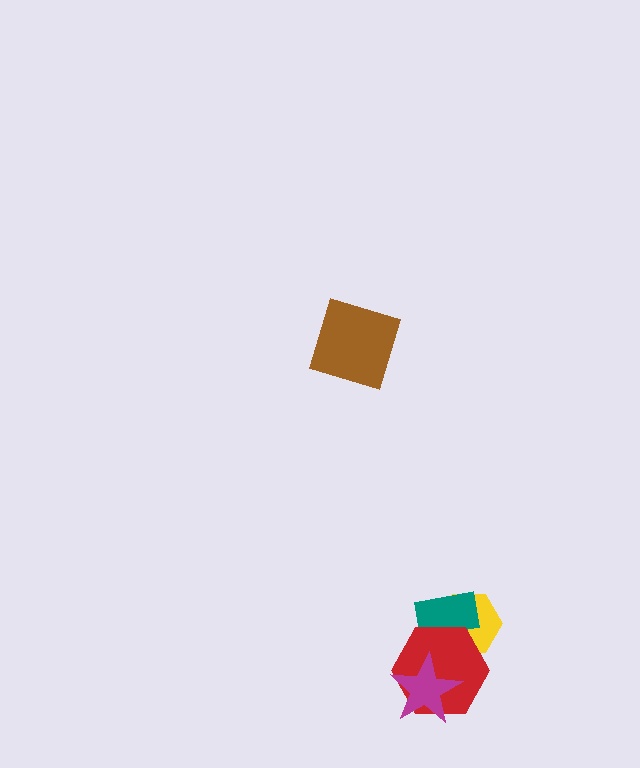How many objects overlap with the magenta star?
1 object overlaps with the magenta star.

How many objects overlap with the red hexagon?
3 objects overlap with the red hexagon.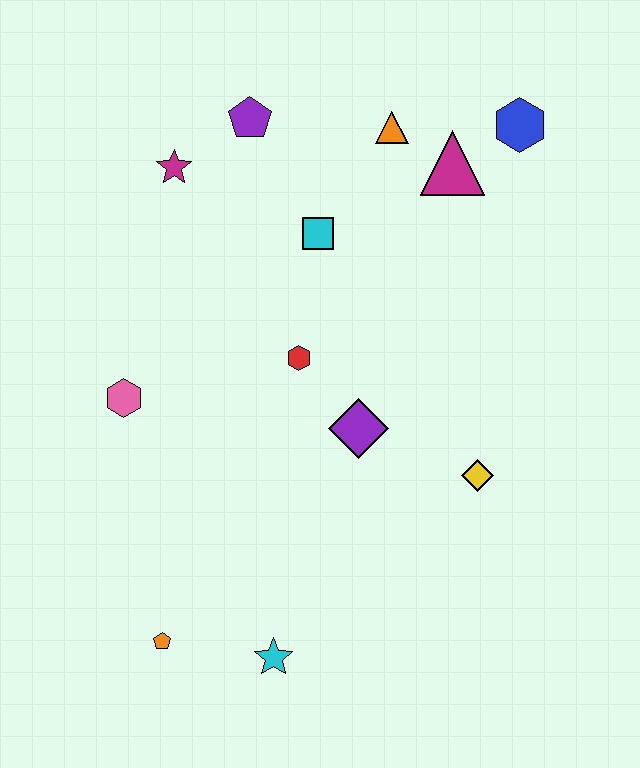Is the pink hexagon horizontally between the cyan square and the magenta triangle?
No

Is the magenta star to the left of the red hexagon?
Yes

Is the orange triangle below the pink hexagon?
No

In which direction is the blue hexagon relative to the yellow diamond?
The blue hexagon is above the yellow diamond.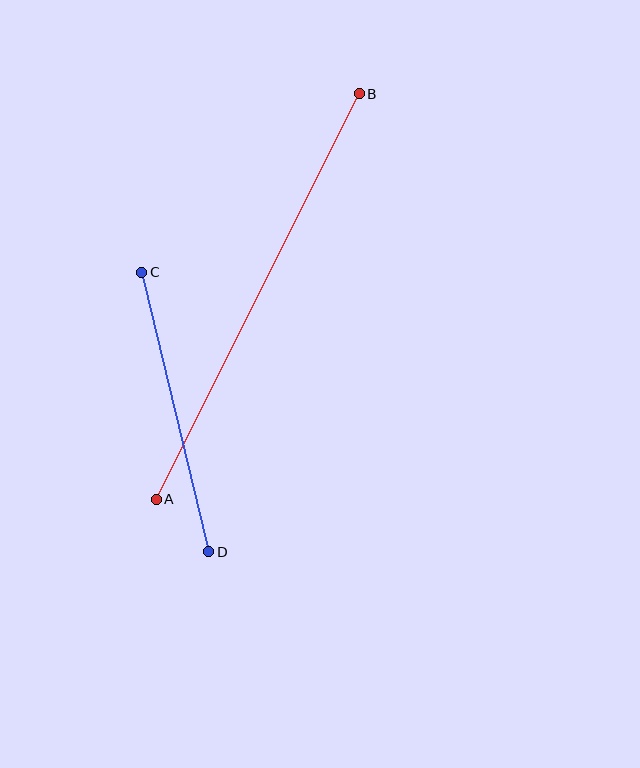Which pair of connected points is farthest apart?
Points A and B are farthest apart.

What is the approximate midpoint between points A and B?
The midpoint is at approximately (258, 297) pixels.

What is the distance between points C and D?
The distance is approximately 288 pixels.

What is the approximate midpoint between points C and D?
The midpoint is at approximately (175, 412) pixels.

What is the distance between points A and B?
The distance is approximately 454 pixels.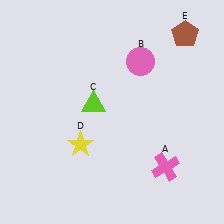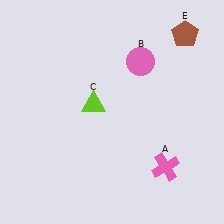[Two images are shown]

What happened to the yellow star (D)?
The yellow star (D) was removed in Image 2. It was in the bottom-left area of Image 1.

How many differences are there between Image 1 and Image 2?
There is 1 difference between the two images.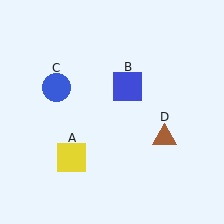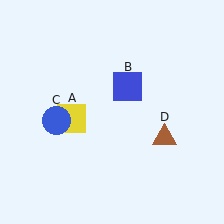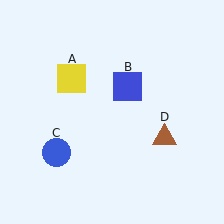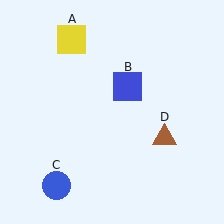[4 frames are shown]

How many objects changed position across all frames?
2 objects changed position: yellow square (object A), blue circle (object C).